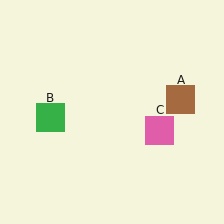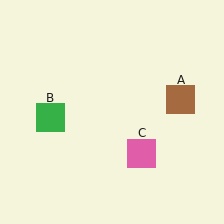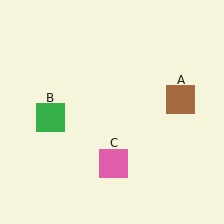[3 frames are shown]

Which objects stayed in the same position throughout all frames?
Brown square (object A) and green square (object B) remained stationary.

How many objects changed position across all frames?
1 object changed position: pink square (object C).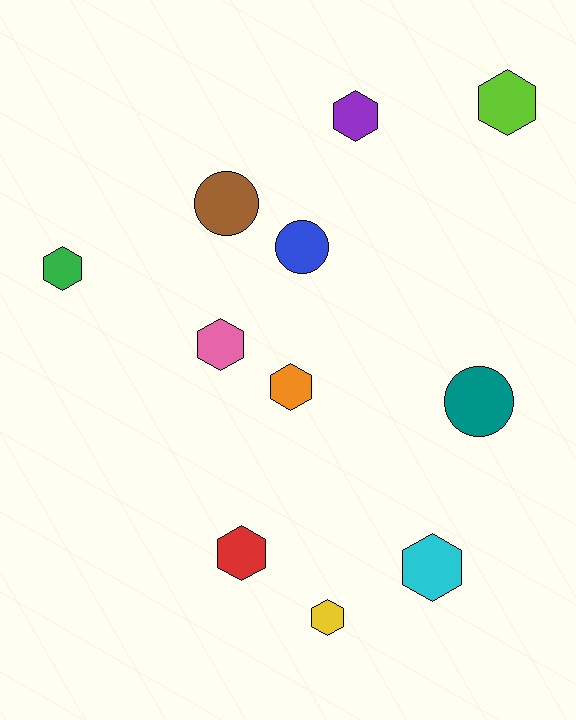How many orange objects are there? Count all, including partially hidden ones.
There is 1 orange object.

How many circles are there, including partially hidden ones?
There are 3 circles.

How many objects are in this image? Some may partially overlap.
There are 11 objects.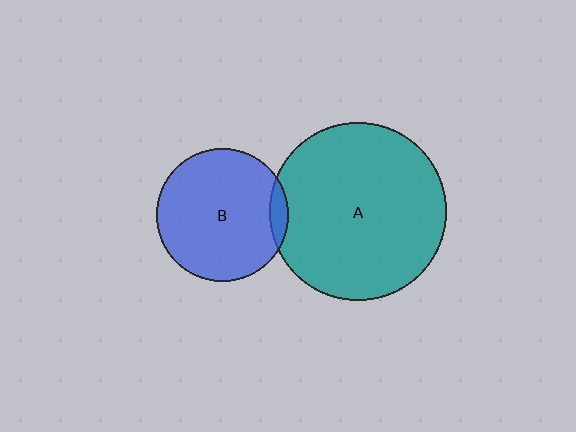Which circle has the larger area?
Circle A (teal).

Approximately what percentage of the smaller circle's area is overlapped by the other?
Approximately 5%.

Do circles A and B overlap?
Yes.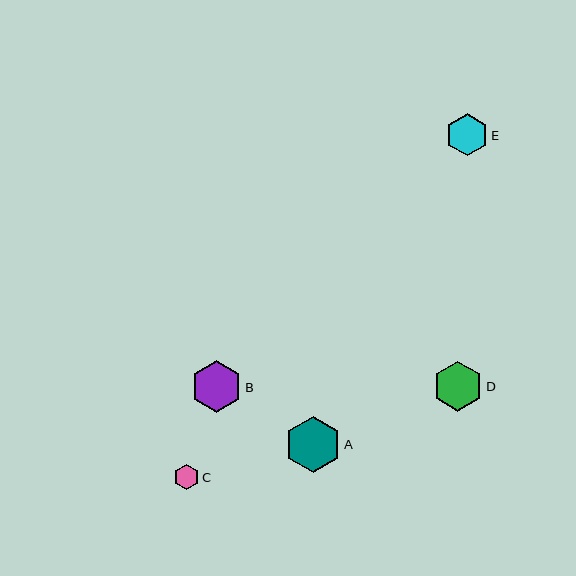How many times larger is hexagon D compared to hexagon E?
Hexagon D is approximately 1.2 times the size of hexagon E.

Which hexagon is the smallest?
Hexagon C is the smallest with a size of approximately 25 pixels.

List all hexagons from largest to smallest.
From largest to smallest: A, B, D, E, C.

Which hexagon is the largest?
Hexagon A is the largest with a size of approximately 56 pixels.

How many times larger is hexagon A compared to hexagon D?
Hexagon A is approximately 1.1 times the size of hexagon D.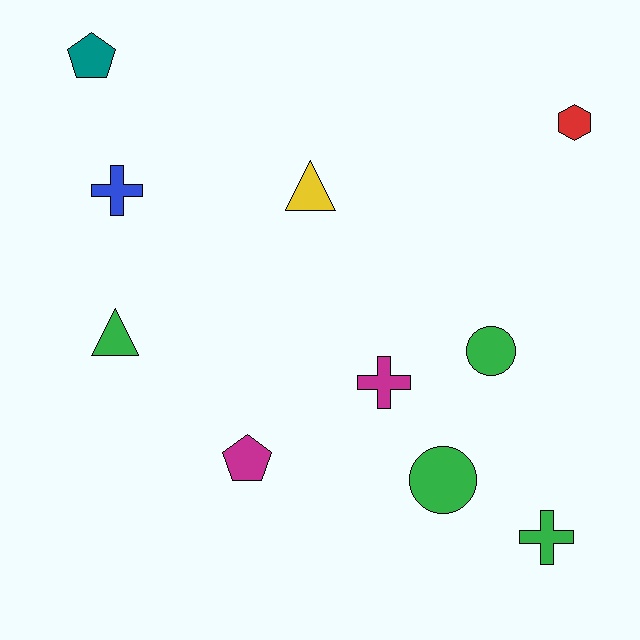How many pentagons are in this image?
There are 2 pentagons.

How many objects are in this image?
There are 10 objects.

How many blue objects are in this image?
There is 1 blue object.